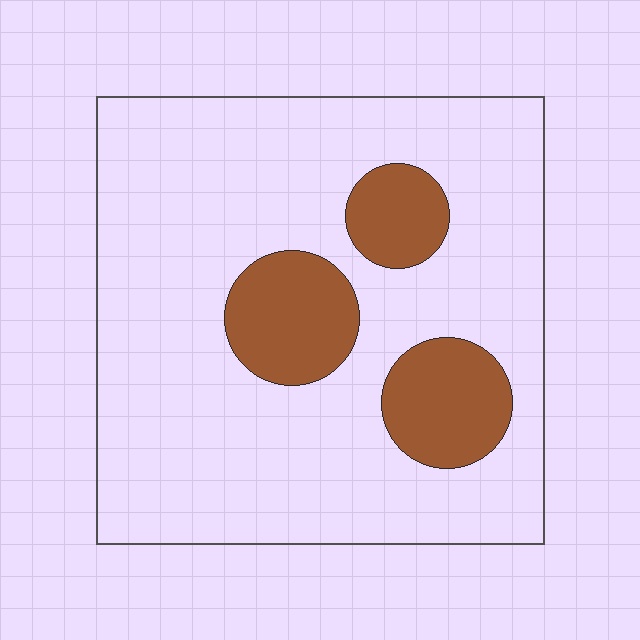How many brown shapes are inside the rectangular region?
3.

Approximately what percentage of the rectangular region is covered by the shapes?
Approximately 20%.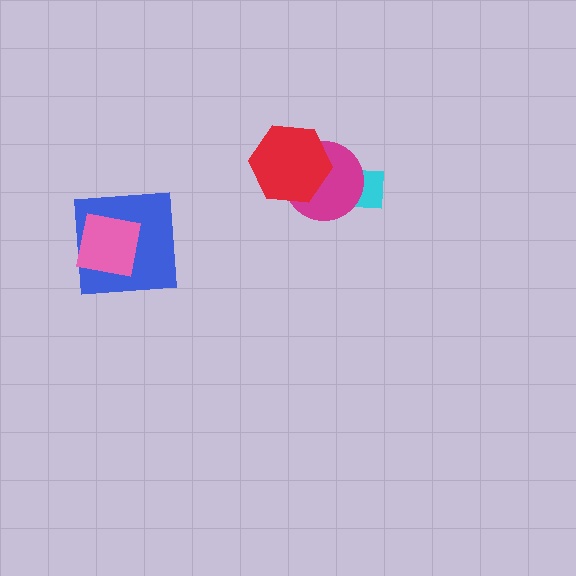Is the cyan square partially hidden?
Yes, it is partially covered by another shape.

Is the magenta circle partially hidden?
Yes, it is partially covered by another shape.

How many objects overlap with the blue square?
1 object overlaps with the blue square.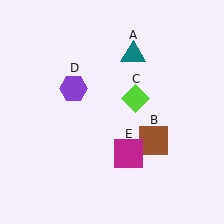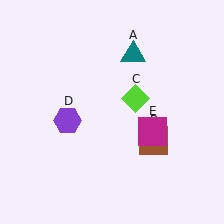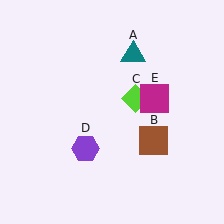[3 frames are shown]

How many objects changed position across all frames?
2 objects changed position: purple hexagon (object D), magenta square (object E).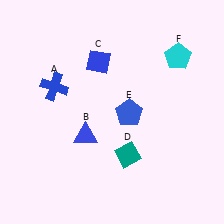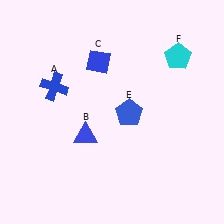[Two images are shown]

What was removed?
The teal diamond (D) was removed in Image 2.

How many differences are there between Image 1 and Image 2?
There is 1 difference between the two images.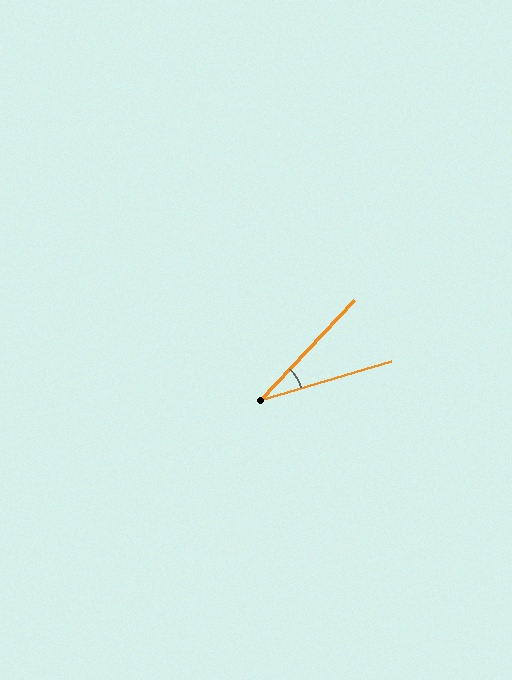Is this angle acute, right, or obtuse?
It is acute.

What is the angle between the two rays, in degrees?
Approximately 30 degrees.